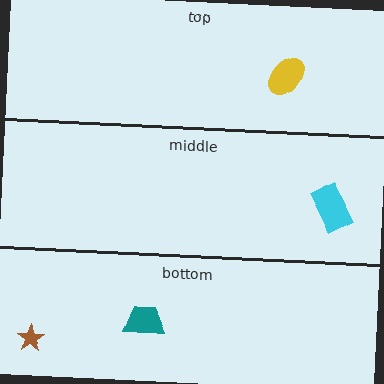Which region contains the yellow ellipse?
The top region.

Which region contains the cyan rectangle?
The middle region.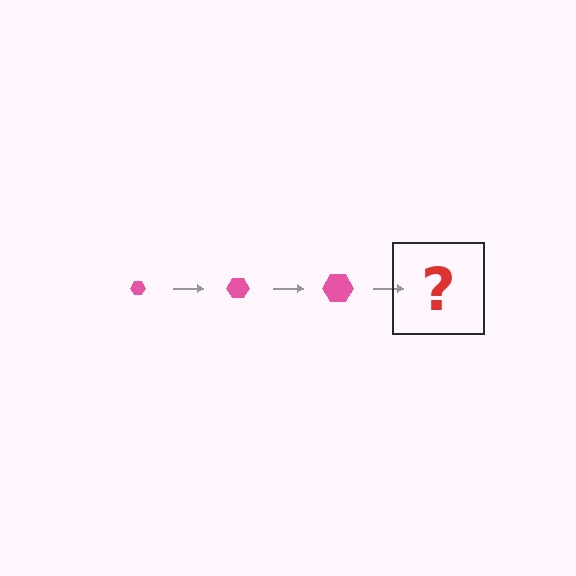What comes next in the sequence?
The next element should be a pink hexagon, larger than the previous one.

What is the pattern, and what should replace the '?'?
The pattern is that the hexagon gets progressively larger each step. The '?' should be a pink hexagon, larger than the previous one.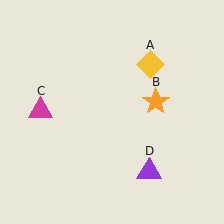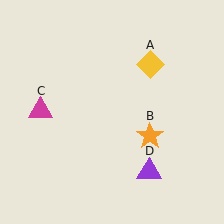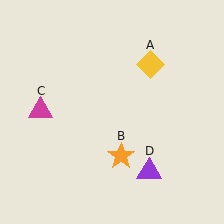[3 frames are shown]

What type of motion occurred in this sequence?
The orange star (object B) rotated clockwise around the center of the scene.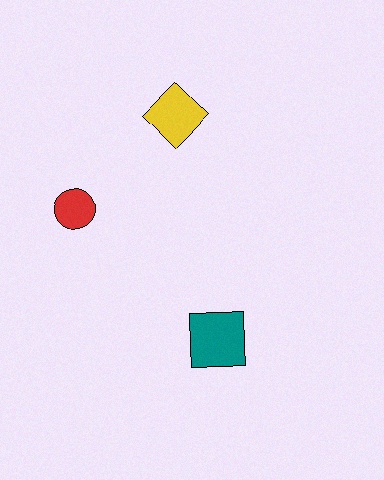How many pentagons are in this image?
There are no pentagons.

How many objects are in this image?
There are 3 objects.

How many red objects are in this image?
There is 1 red object.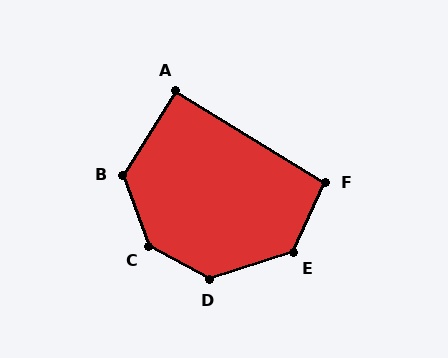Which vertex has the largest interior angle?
C, at approximately 138 degrees.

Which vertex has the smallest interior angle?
A, at approximately 90 degrees.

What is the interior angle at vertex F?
Approximately 97 degrees (obtuse).